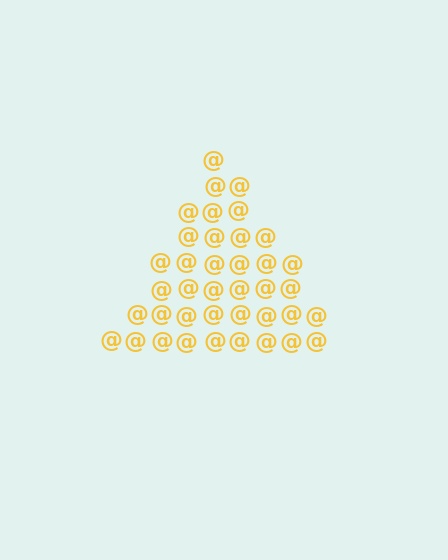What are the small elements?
The small elements are at signs.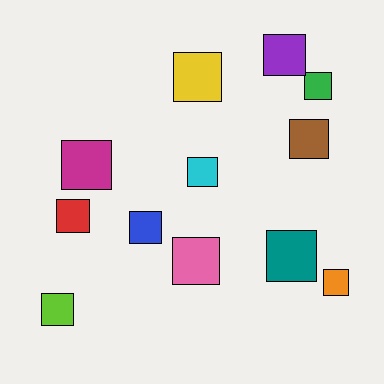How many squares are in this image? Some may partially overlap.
There are 12 squares.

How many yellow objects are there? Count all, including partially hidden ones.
There is 1 yellow object.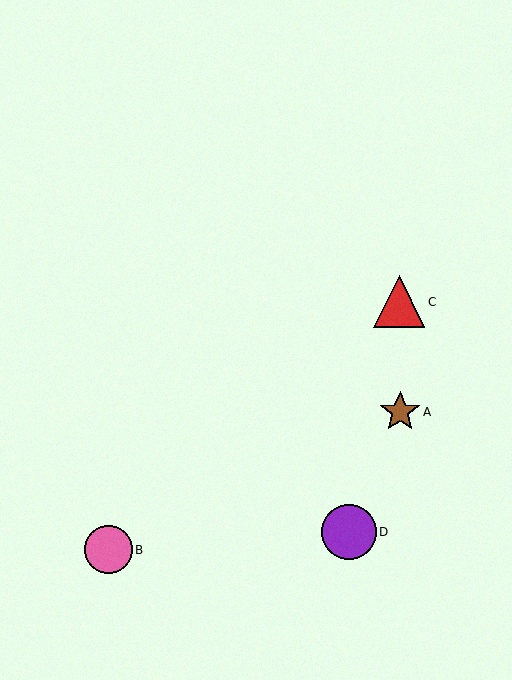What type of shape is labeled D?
Shape D is a purple circle.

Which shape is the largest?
The purple circle (labeled D) is the largest.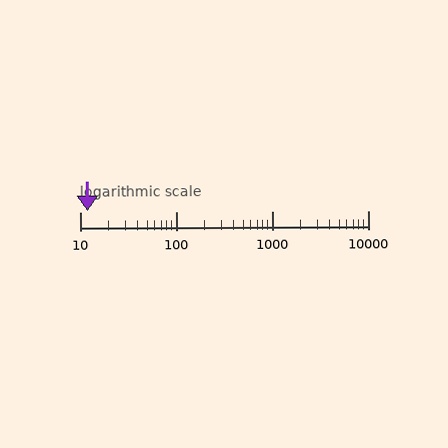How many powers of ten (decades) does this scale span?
The scale spans 3 decades, from 10 to 10000.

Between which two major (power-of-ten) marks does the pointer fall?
The pointer is between 10 and 100.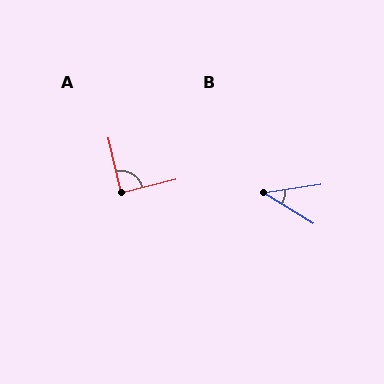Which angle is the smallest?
B, at approximately 40 degrees.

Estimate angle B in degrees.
Approximately 40 degrees.